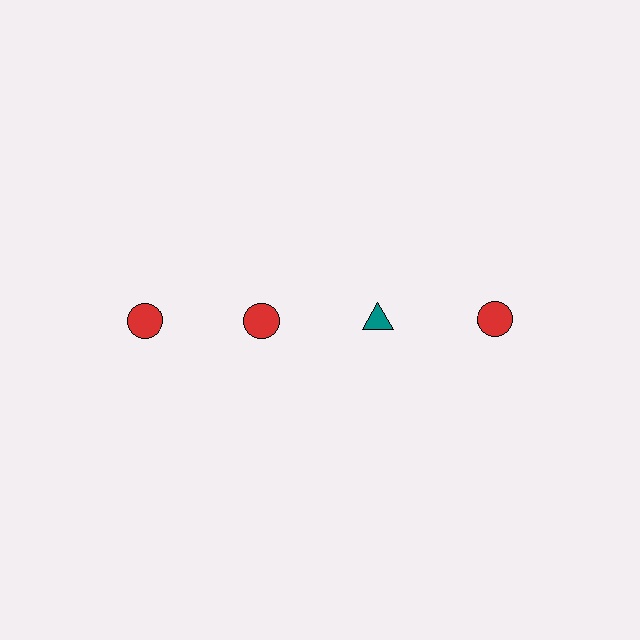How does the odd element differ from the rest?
It differs in both color (teal instead of red) and shape (triangle instead of circle).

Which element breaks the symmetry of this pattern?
The teal triangle in the top row, center column breaks the symmetry. All other shapes are red circles.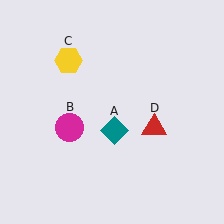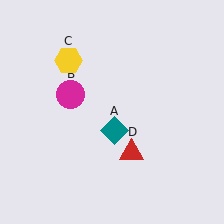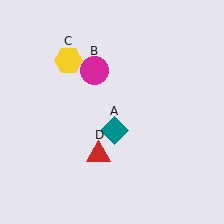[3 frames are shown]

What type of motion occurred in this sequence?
The magenta circle (object B), red triangle (object D) rotated clockwise around the center of the scene.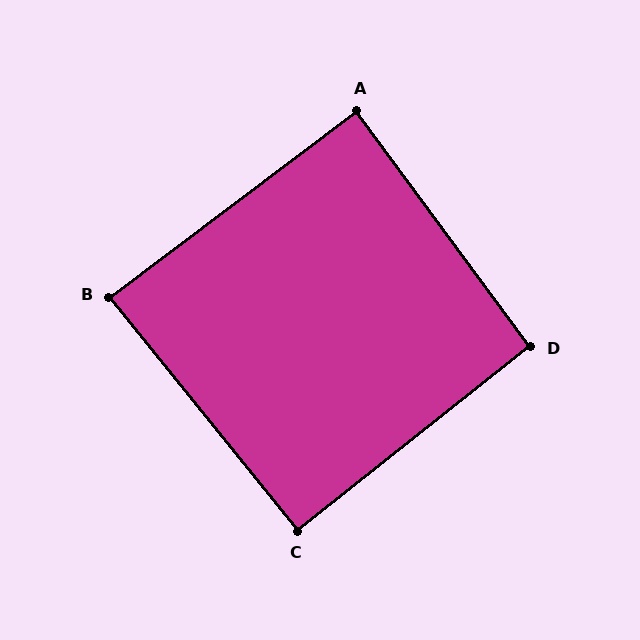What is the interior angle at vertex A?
Approximately 89 degrees (approximately right).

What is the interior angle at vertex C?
Approximately 91 degrees (approximately right).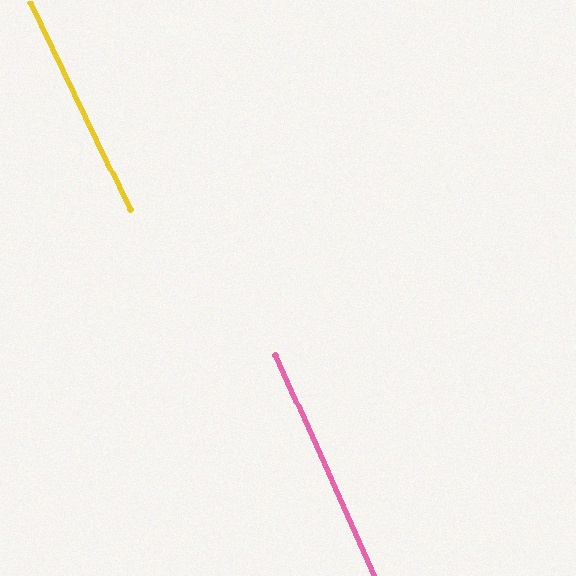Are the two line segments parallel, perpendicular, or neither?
Parallel — their directions differ by only 1.7°.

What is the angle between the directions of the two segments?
Approximately 2 degrees.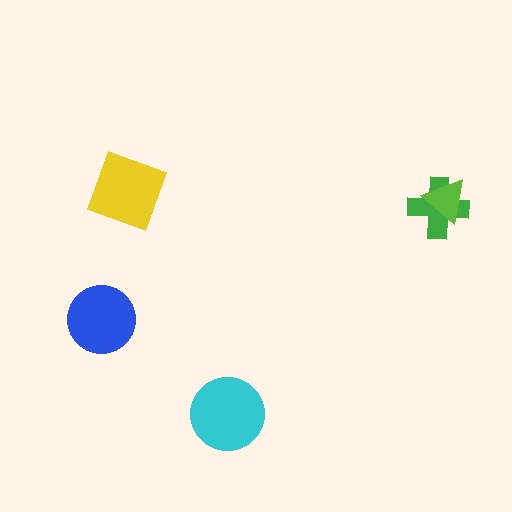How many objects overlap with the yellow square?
0 objects overlap with the yellow square.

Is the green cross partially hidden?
Yes, it is partially covered by another shape.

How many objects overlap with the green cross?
1 object overlaps with the green cross.